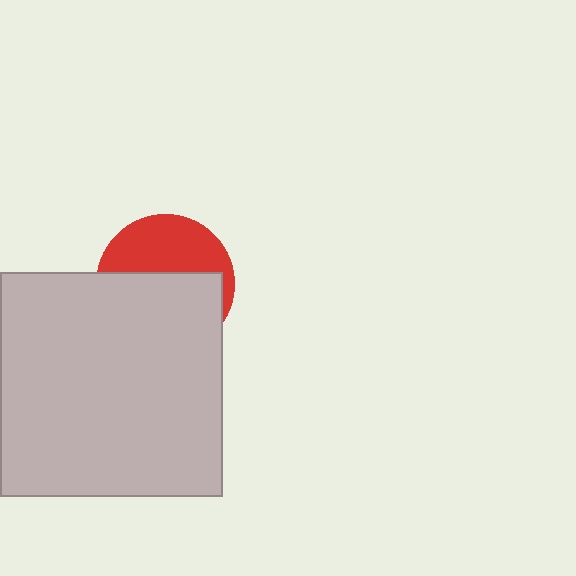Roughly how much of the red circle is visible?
A small part of it is visible (roughly 42%).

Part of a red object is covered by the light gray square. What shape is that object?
It is a circle.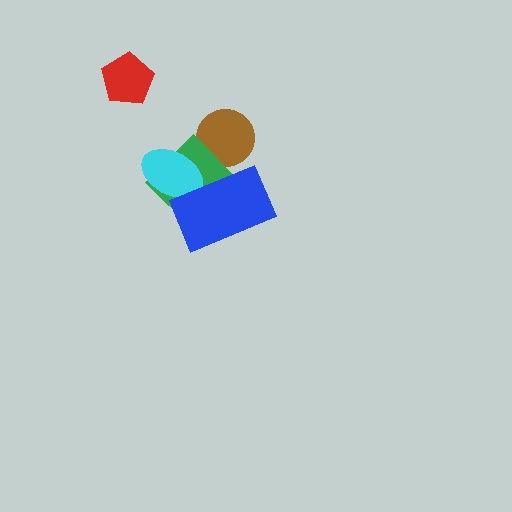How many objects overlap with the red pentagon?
0 objects overlap with the red pentagon.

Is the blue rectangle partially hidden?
No, no other shape covers it.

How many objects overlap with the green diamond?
3 objects overlap with the green diamond.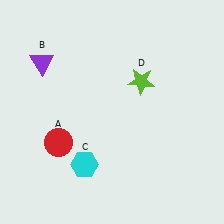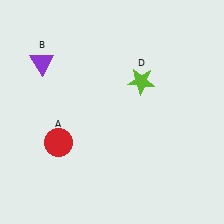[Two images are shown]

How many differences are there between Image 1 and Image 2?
There is 1 difference between the two images.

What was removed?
The cyan hexagon (C) was removed in Image 2.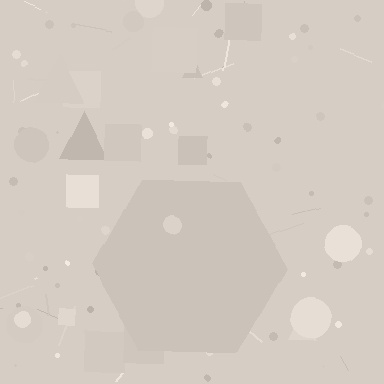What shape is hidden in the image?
A hexagon is hidden in the image.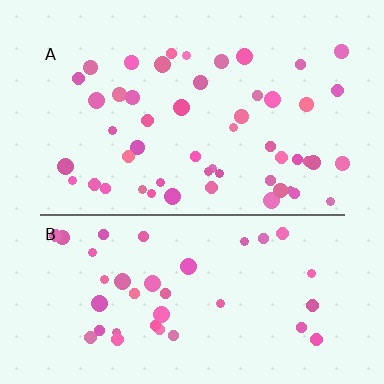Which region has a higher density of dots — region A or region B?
A (the top).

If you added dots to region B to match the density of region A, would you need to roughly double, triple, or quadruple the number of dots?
Approximately double.